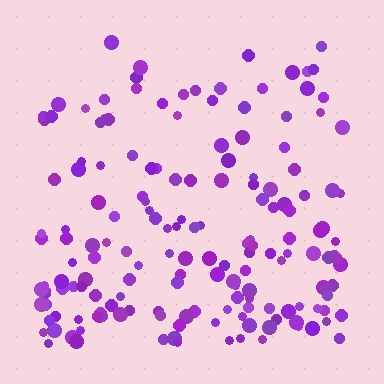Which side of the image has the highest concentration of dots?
The bottom.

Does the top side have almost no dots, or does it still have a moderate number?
Still a moderate number, just noticeably fewer than the bottom.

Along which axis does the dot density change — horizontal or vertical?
Vertical.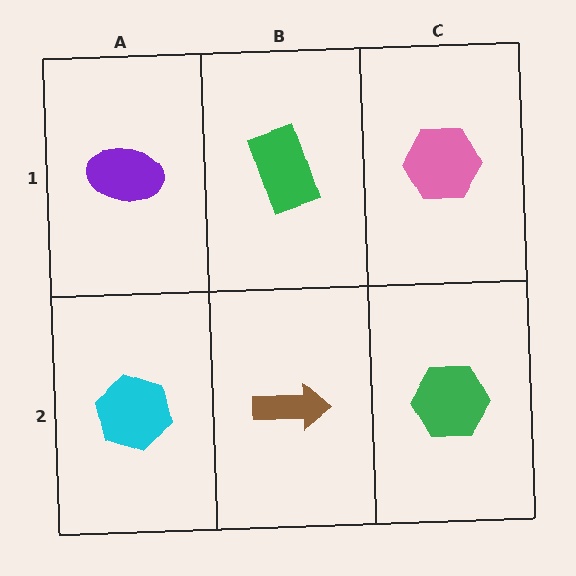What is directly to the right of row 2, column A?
A brown arrow.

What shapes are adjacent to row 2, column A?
A purple ellipse (row 1, column A), a brown arrow (row 2, column B).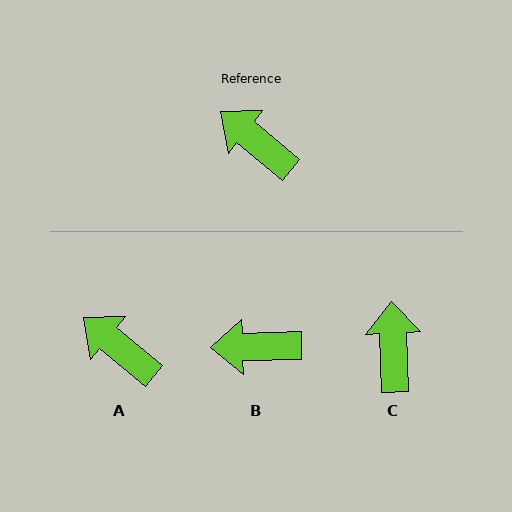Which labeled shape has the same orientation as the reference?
A.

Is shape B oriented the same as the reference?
No, it is off by about 41 degrees.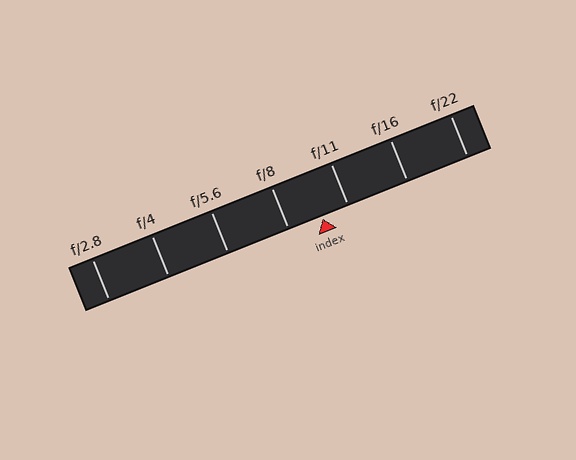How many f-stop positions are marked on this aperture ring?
There are 7 f-stop positions marked.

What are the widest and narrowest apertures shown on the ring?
The widest aperture shown is f/2.8 and the narrowest is f/22.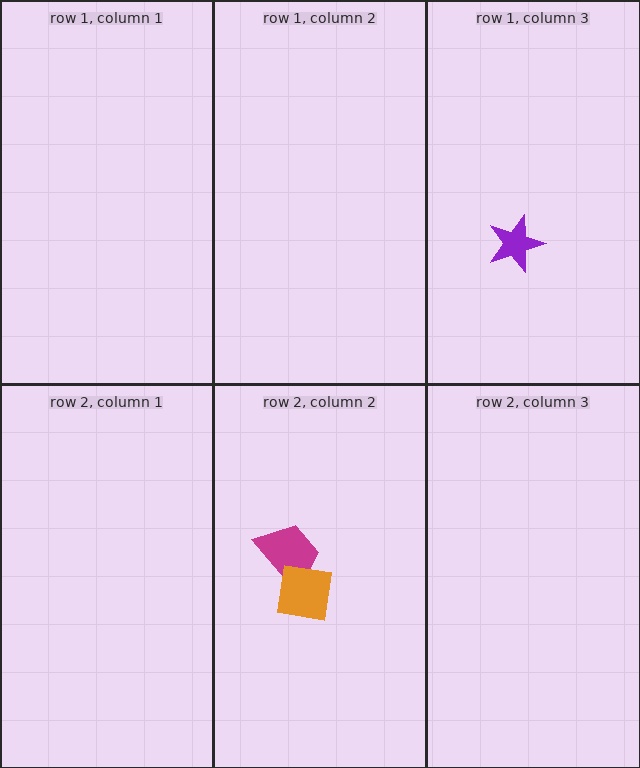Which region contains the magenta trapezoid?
The row 2, column 2 region.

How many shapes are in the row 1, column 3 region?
1.